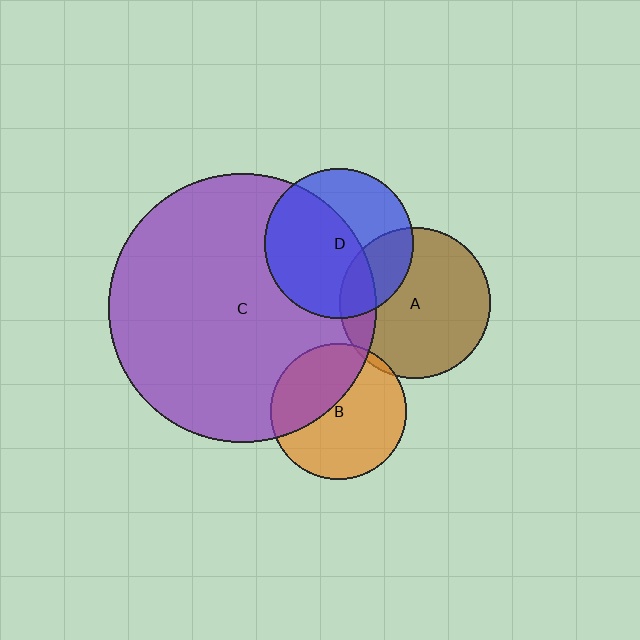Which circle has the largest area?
Circle C (purple).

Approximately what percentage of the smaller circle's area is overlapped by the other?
Approximately 15%.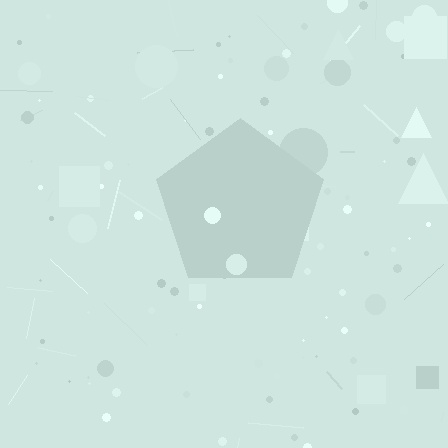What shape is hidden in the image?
A pentagon is hidden in the image.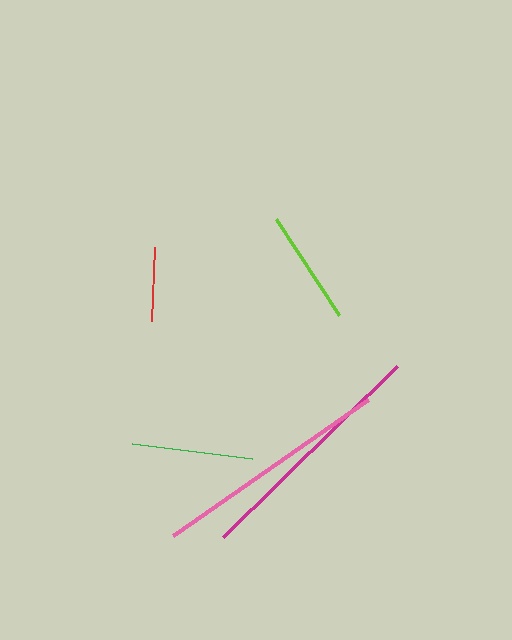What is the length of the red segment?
The red segment is approximately 75 pixels long.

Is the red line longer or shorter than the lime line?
The lime line is longer than the red line.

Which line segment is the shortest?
The red line is the shortest at approximately 75 pixels.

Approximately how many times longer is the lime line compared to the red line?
The lime line is approximately 1.5 times the length of the red line.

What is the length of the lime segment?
The lime segment is approximately 114 pixels long.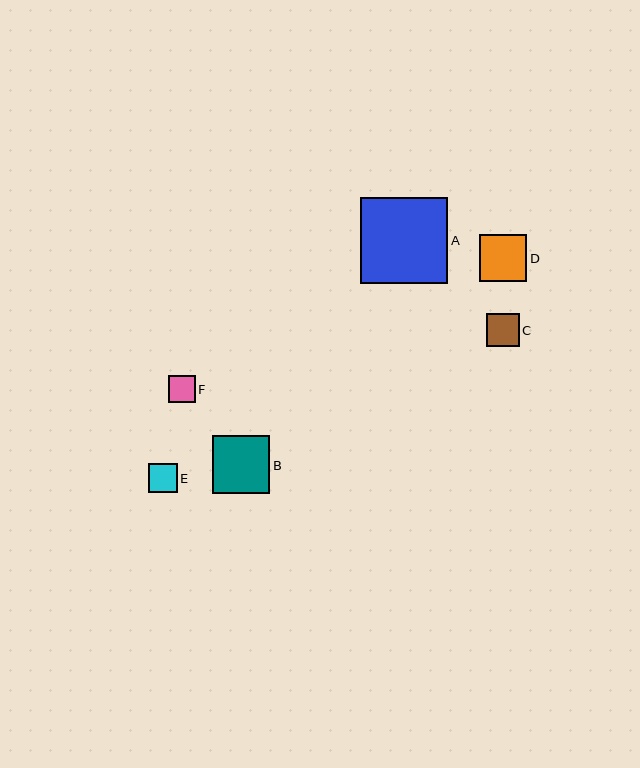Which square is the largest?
Square A is the largest with a size of approximately 87 pixels.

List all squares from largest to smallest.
From largest to smallest: A, B, D, C, E, F.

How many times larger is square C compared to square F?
Square C is approximately 1.2 times the size of square F.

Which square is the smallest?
Square F is the smallest with a size of approximately 26 pixels.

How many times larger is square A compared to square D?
Square A is approximately 1.9 times the size of square D.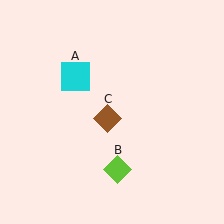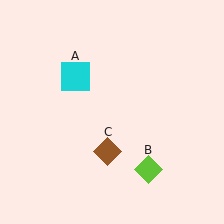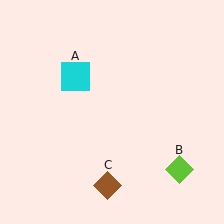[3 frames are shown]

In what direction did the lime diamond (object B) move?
The lime diamond (object B) moved right.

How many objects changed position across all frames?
2 objects changed position: lime diamond (object B), brown diamond (object C).